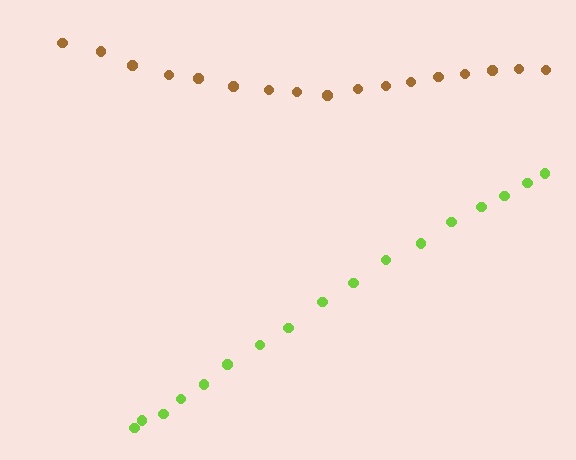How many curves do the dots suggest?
There are 2 distinct paths.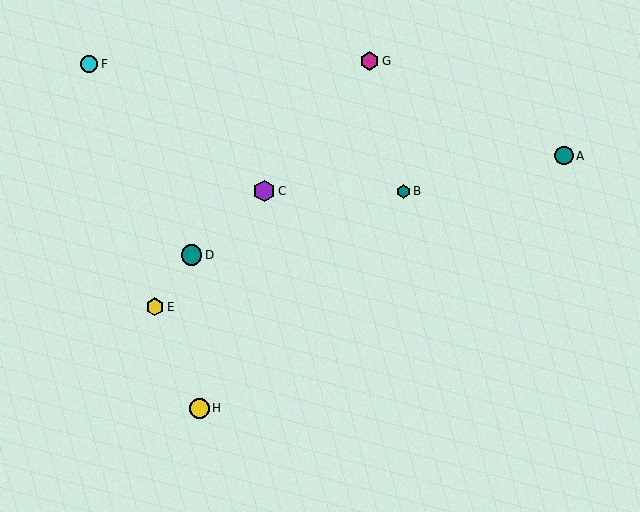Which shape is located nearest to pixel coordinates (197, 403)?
The yellow circle (labeled H) at (199, 409) is nearest to that location.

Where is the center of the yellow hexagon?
The center of the yellow hexagon is at (155, 307).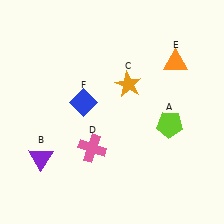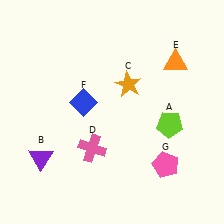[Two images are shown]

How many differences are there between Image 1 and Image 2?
There is 1 difference between the two images.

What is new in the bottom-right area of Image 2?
A pink pentagon (G) was added in the bottom-right area of Image 2.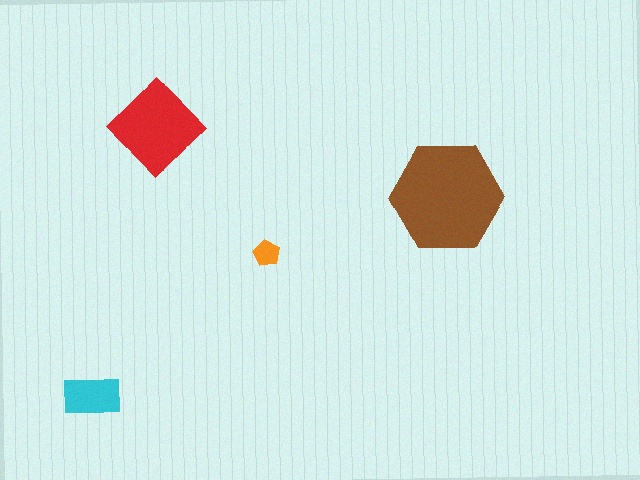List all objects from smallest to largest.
The orange pentagon, the cyan rectangle, the red diamond, the brown hexagon.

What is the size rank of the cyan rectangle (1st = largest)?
3rd.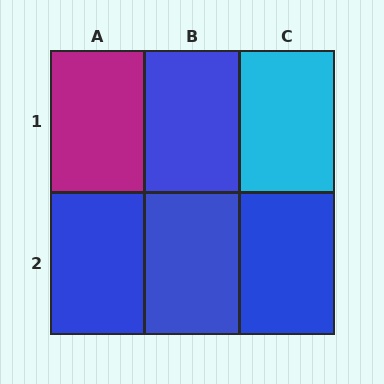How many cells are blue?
4 cells are blue.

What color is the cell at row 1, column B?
Blue.